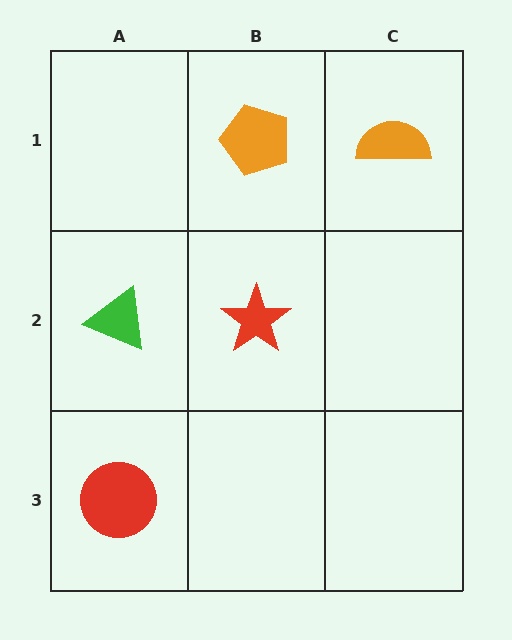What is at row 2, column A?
A green triangle.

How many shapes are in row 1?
2 shapes.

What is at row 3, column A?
A red circle.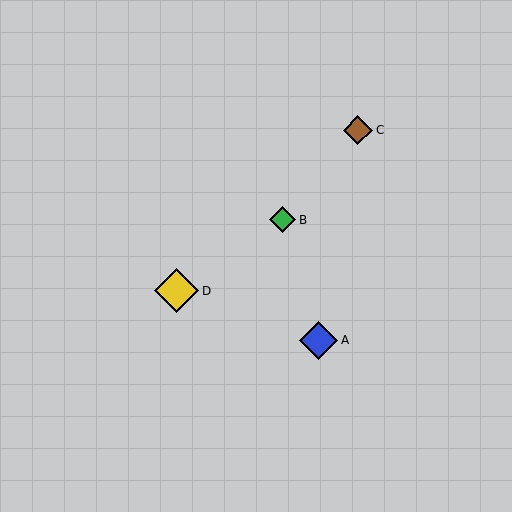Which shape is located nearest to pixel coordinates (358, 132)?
The brown diamond (labeled C) at (358, 130) is nearest to that location.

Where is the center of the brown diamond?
The center of the brown diamond is at (358, 130).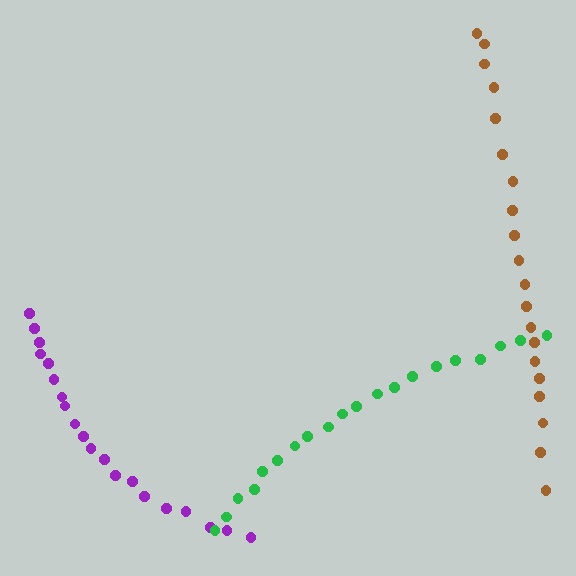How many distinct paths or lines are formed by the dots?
There are 3 distinct paths.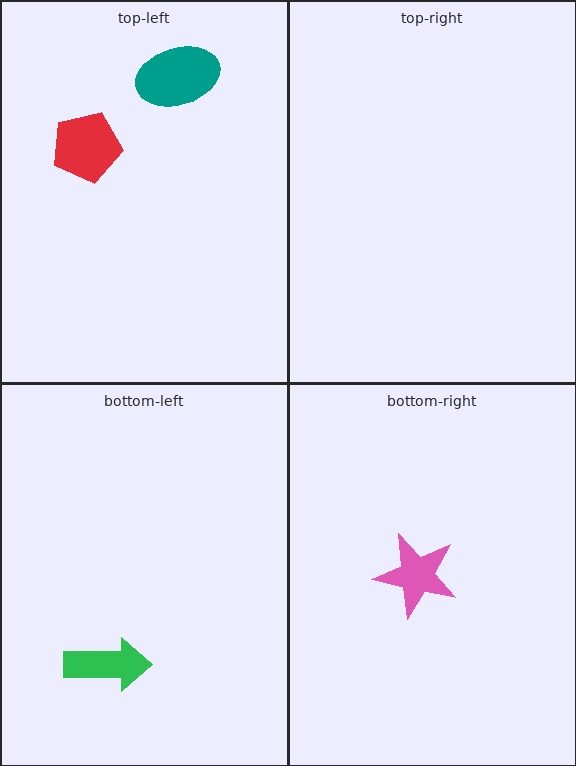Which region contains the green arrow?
The bottom-left region.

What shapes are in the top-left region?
The red pentagon, the teal ellipse.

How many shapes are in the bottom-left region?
1.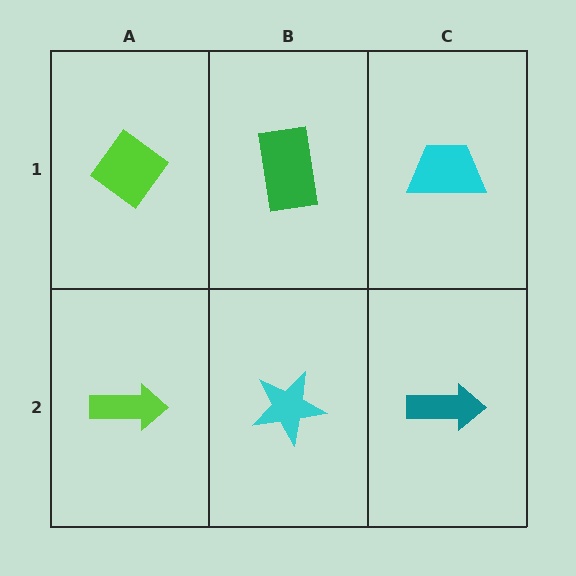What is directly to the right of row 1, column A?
A green rectangle.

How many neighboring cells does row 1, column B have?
3.